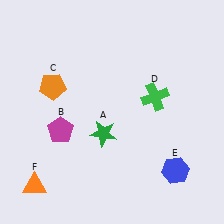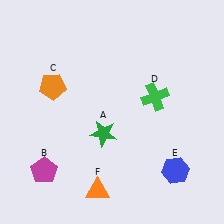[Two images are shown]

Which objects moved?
The objects that moved are: the magenta pentagon (B), the orange triangle (F).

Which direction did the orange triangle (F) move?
The orange triangle (F) moved right.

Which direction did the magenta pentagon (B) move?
The magenta pentagon (B) moved down.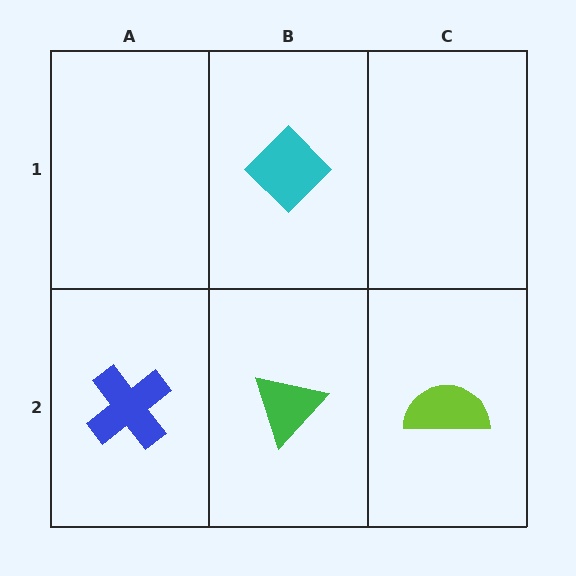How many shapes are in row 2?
3 shapes.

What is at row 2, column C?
A lime semicircle.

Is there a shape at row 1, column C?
No, that cell is empty.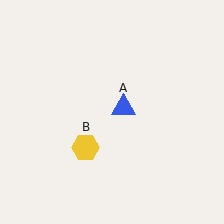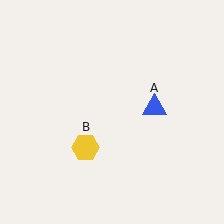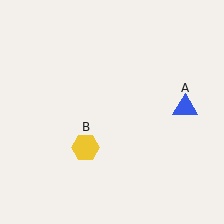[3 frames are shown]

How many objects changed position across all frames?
1 object changed position: blue triangle (object A).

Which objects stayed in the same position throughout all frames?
Yellow hexagon (object B) remained stationary.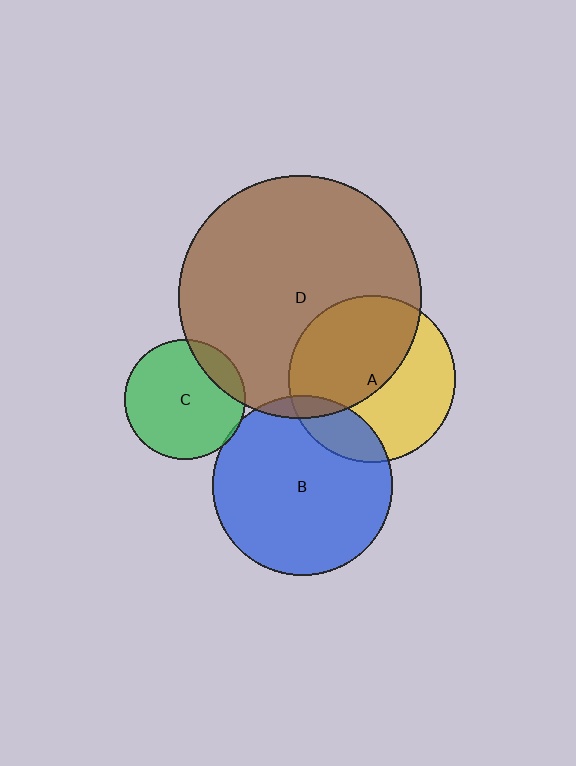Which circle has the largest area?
Circle D (brown).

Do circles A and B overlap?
Yes.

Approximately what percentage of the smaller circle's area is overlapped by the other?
Approximately 15%.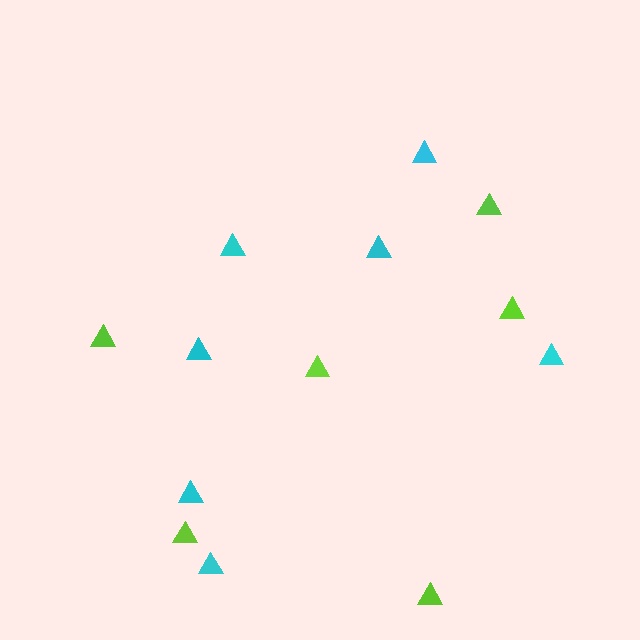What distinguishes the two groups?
There are 2 groups: one group of lime triangles (6) and one group of cyan triangles (7).